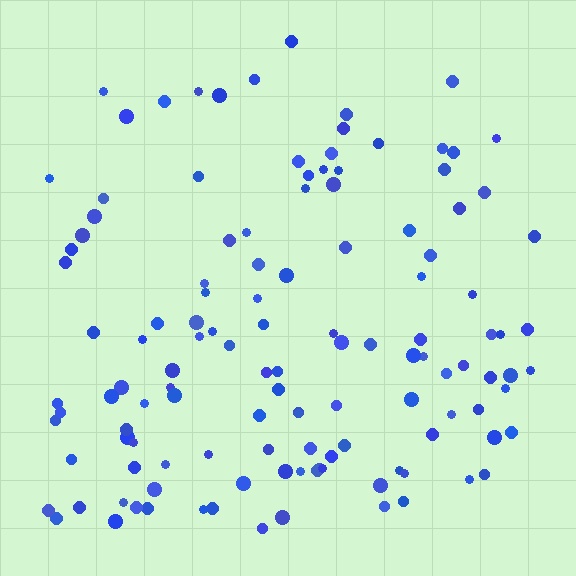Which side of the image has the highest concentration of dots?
The bottom.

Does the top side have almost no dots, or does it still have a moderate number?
Still a moderate number, just noticeably fewer than the bottom.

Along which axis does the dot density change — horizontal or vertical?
Vertical.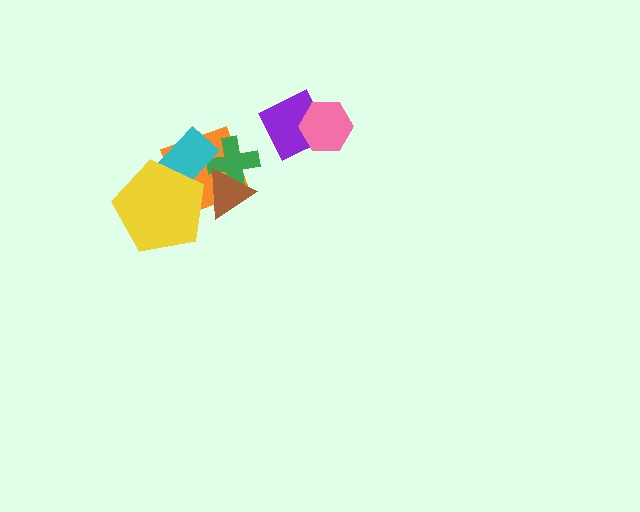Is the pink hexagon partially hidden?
No, no other shape covers it.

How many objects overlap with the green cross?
3 objects overlap with the green cross.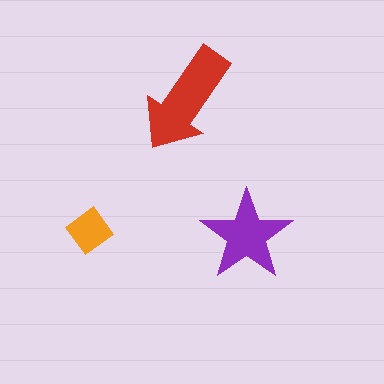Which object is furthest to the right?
The purple star is rightmost.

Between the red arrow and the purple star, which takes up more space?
The red arrow.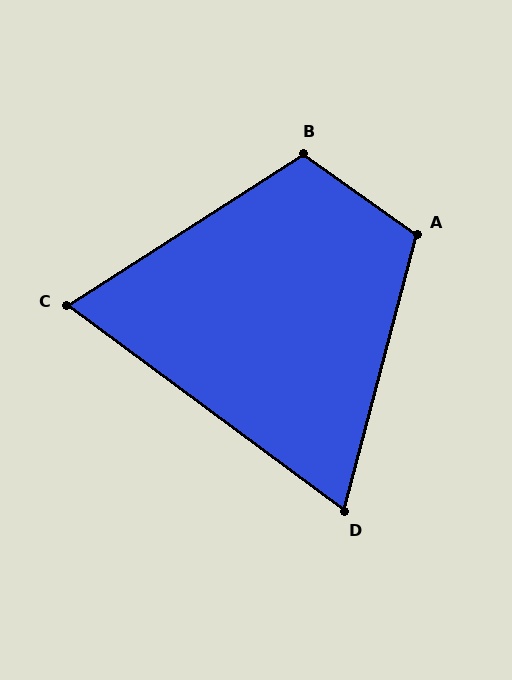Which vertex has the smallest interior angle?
D, at approximately 68 degrees.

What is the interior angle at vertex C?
Approximately 69 degrees (acute).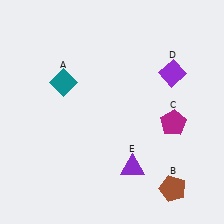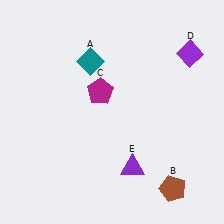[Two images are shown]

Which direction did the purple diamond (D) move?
The purple diamond (D) moved up.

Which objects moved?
The objects that moved are: the teal diamond (A), the magenta pentagon (C), the purple diamond (D).